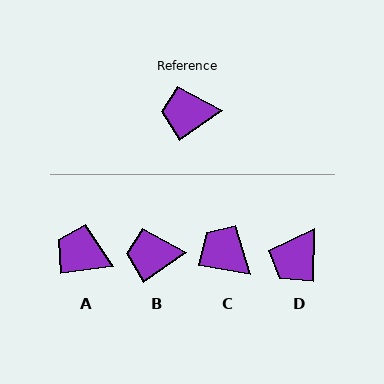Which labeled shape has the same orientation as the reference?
B.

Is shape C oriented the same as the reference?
No, it is off by about 45 degrees.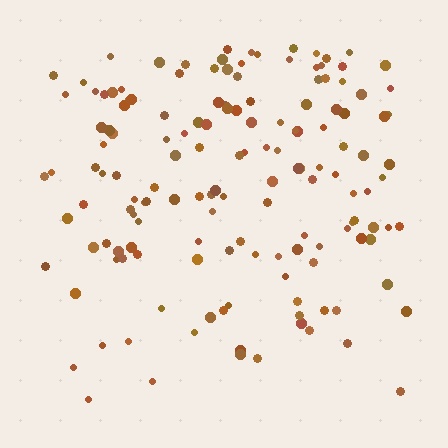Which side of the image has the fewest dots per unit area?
The bottom.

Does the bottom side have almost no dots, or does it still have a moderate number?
Still a moderate number, just noticeably fewer than the top.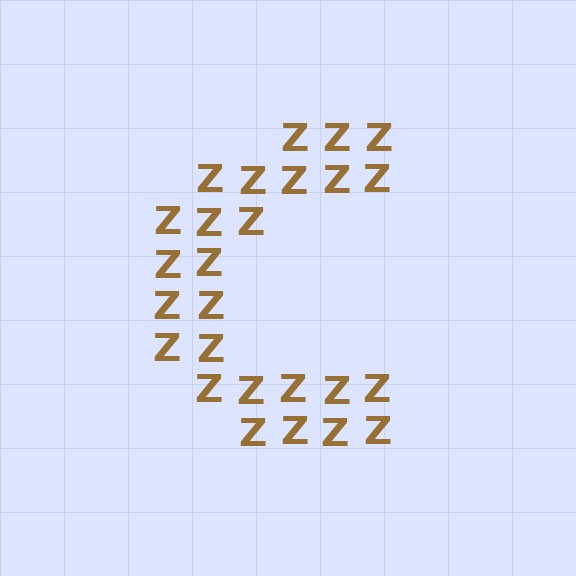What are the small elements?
The small elements are letter Z's.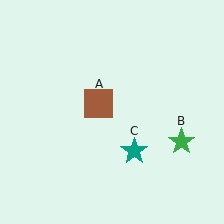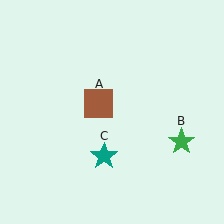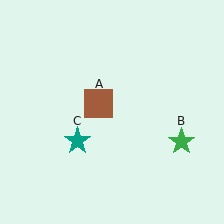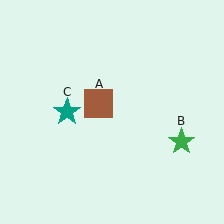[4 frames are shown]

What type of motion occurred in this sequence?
The teal star (object C) rotated clockwise around the center of the scene.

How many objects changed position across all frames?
1 object changed position: teal star (object C).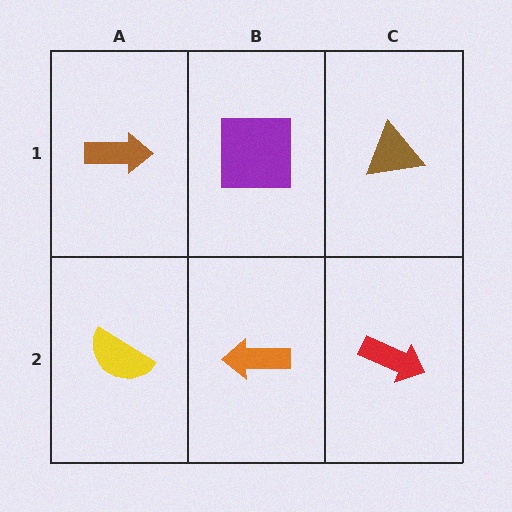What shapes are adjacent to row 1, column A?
A yellow semicircle (row 2, column A), a purple square (row 1, column B).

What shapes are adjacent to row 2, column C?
A brown triangle (row 1, column C), an orange arrow (row 2, column B).